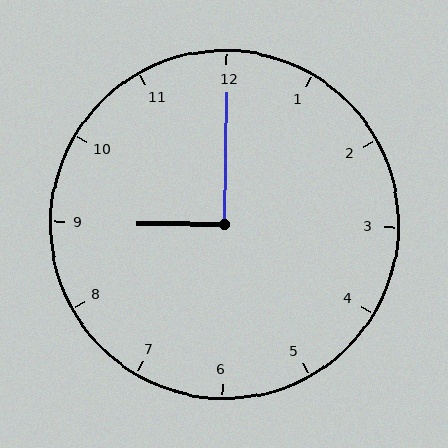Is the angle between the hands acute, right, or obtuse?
It is right.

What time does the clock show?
9:00.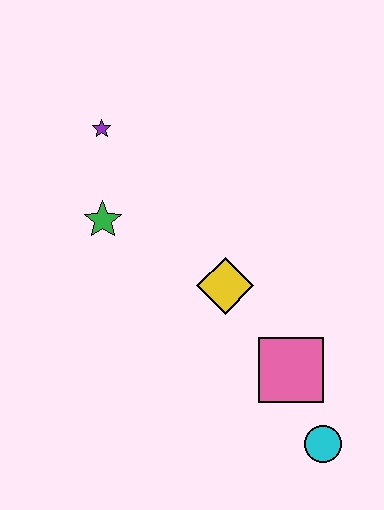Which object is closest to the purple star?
The green star is closest to the purple star.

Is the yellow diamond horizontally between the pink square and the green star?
Yes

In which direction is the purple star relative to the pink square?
The purple star is above the pink square.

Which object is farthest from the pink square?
The purple star is farthest from the pink square.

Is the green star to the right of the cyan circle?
No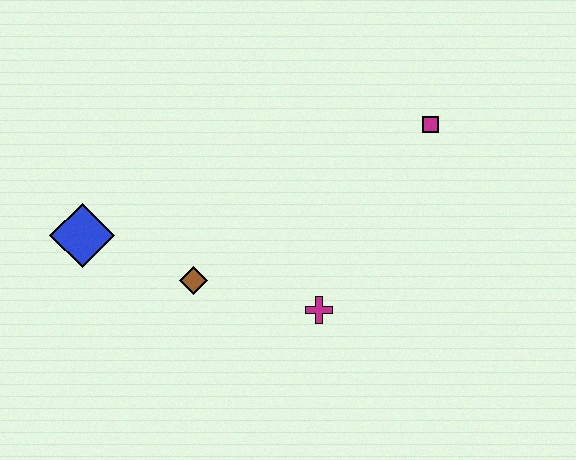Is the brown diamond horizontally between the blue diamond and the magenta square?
Yes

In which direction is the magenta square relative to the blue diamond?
The magenta square is to the right of the blue diamond.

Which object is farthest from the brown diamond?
The magenta square is farthest from the brown diamond.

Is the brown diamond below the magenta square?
Yes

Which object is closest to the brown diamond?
The blue diamond is closest to the brown diamond.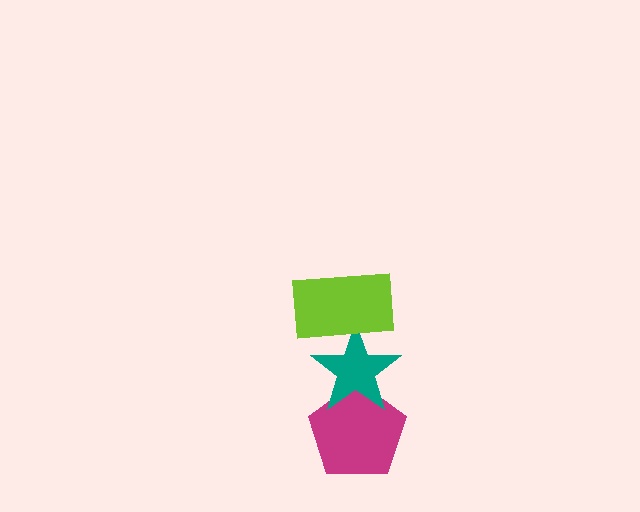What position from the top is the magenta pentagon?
The magenta pentagon is 3rd from the top.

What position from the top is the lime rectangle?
The lime rectangle is 1st from the top.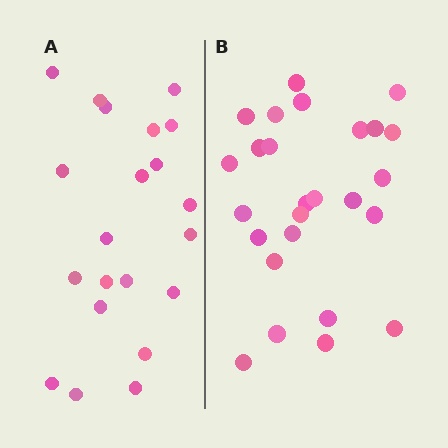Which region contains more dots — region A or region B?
Region B (the right region) has more dots.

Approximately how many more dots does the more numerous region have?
Region B has about 5 more dots than region A.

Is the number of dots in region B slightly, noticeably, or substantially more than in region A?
Region B has only slightly more — the two regions are fairly close. The ratio is roughly 1.2 to 1.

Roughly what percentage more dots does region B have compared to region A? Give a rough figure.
About 25% more.